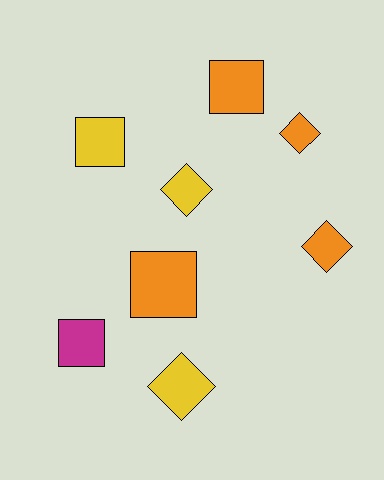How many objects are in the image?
There are 8 objects.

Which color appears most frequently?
Orange, with 4 objects.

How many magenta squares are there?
There is 1 magenta square.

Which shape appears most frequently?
Square, with 4 objects.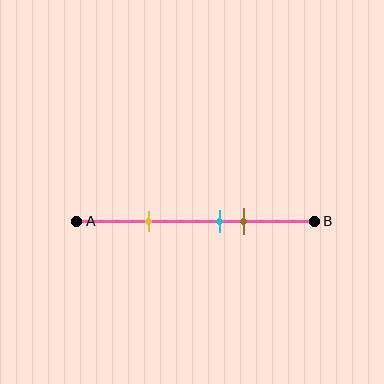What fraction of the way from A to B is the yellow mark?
The yellow mark is approximately 30% (0.3) of the way from A to B.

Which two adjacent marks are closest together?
The cyan and brown marks are the closest adjacent pair.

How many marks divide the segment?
There are 3 marks dividing the segment.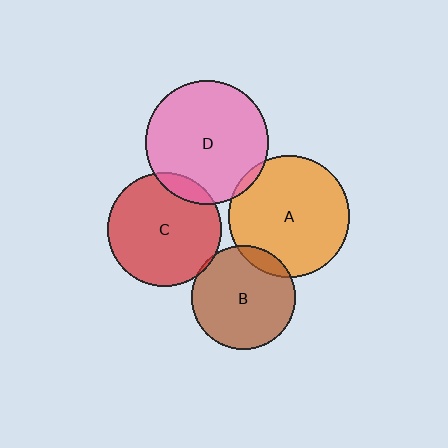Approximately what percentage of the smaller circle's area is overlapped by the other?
Approximately 5%.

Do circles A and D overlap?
Yes.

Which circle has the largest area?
Circle D (pink).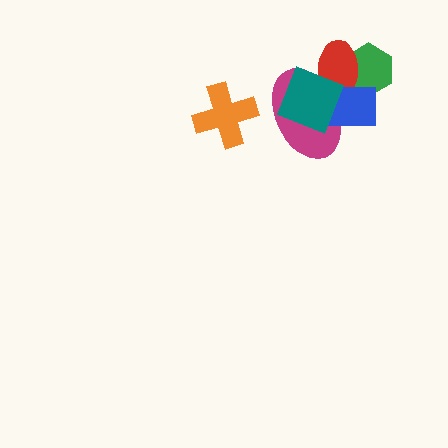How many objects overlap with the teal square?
3 objects overlap with the teal square.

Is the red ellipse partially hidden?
Yes, it is partially covered by another shape.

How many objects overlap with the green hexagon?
2 objects overlap with the green hexagon.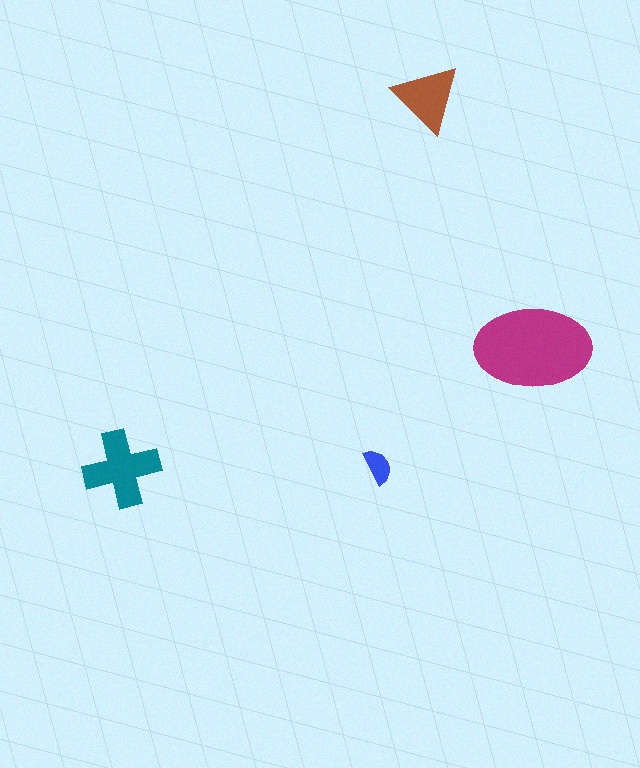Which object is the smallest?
The blue semicircle.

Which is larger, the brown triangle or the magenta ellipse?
The magenta ellipse.